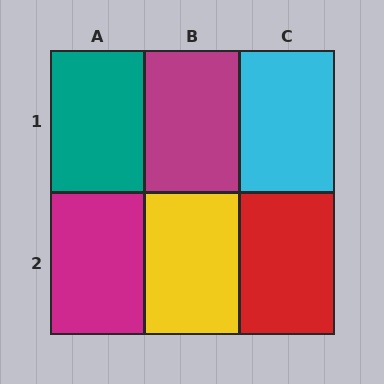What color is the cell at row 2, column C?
Red.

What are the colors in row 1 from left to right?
Teal, magenta, cyan.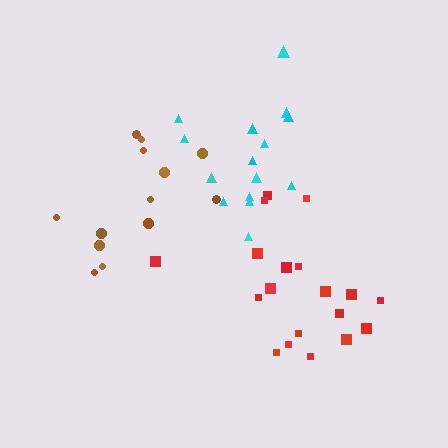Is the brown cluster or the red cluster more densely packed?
Brown.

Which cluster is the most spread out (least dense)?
Red.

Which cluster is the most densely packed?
Cyan.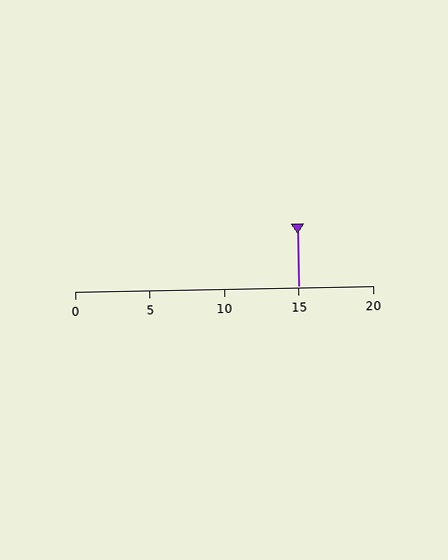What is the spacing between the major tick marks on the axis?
The major ticks are spaced 5 apart.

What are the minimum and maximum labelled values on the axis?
The axis runs from 0 to 20.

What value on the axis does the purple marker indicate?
The marker indicates approximately 15.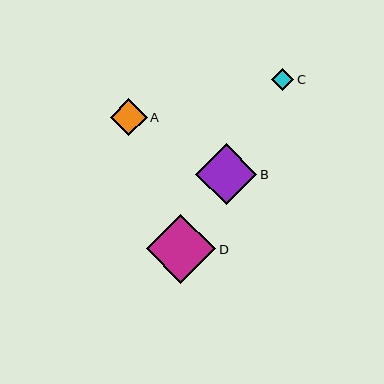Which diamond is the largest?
Diamond D is the largest with a size of approximately 69 pixels.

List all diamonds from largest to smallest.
From largest to smallest: D, B, A, C.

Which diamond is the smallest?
Diamond C is the smallest with a size of approximately 22 pixels.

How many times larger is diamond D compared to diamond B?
Diamond D is approximately 1.1 times the size of diamond B.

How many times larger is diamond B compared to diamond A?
Diamond B is approximately 1.7 times the size of diamond A.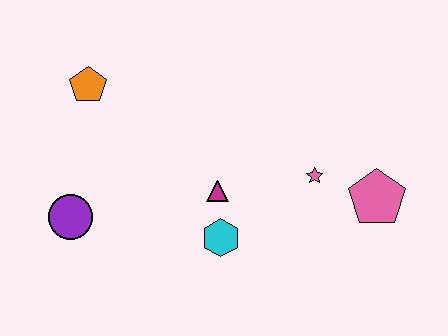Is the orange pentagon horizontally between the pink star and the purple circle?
Yes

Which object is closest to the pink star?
The pink pentagon is closest to the pink star.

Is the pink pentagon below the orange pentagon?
Yes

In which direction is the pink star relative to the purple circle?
The pink star is to the right of the purple circle.